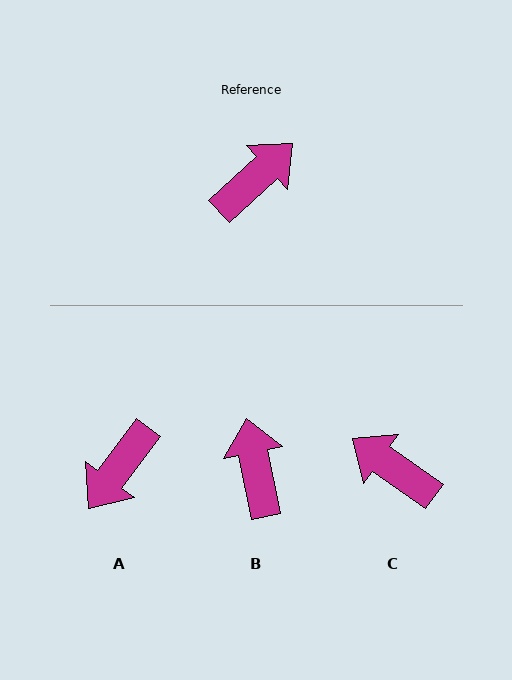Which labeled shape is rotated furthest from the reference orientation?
A, about 169 degrees away.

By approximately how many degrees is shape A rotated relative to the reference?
Approximately 169 degrees clockwise.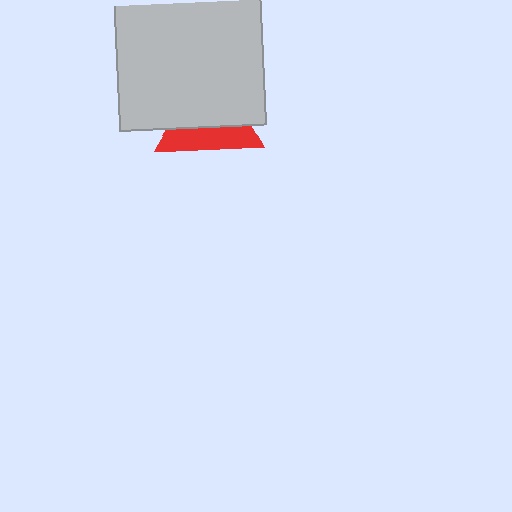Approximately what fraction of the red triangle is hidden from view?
Roughly 59% of the red triangle is hidden behind the light gray square.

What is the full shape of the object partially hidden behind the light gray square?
The partially hidden object is a red triangle.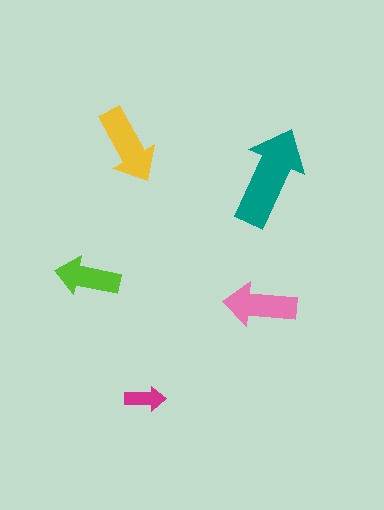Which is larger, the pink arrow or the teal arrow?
The teal one.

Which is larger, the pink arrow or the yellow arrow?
The yellow one.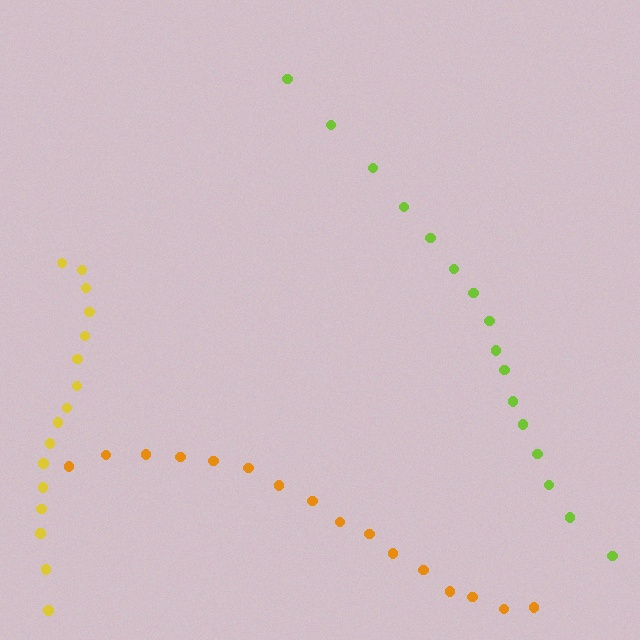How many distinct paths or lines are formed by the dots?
There are 3 distinct paths.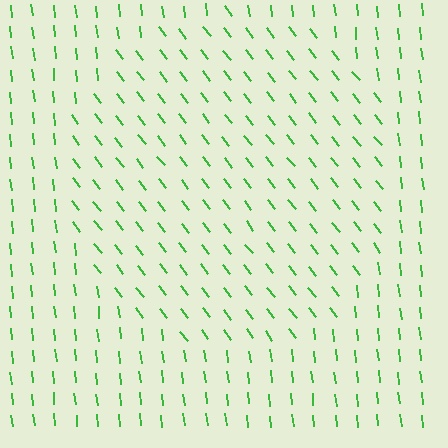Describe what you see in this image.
The image is filled with small green line segments. A circle region in the image has lines oriented differently from the surrounding lines, creating a visible texture boundary.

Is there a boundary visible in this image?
Yes, there is a texture boundary formed by a change in line orientation.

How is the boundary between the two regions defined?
The boundary is defined purely by a change in line orientation (approximately 32 degrees difference). All lines are the same color and thickness.